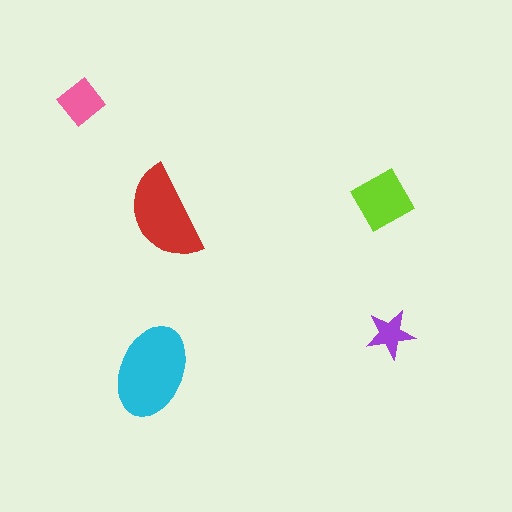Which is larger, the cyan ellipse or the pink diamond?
The cyan ellipse.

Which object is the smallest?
The purple star.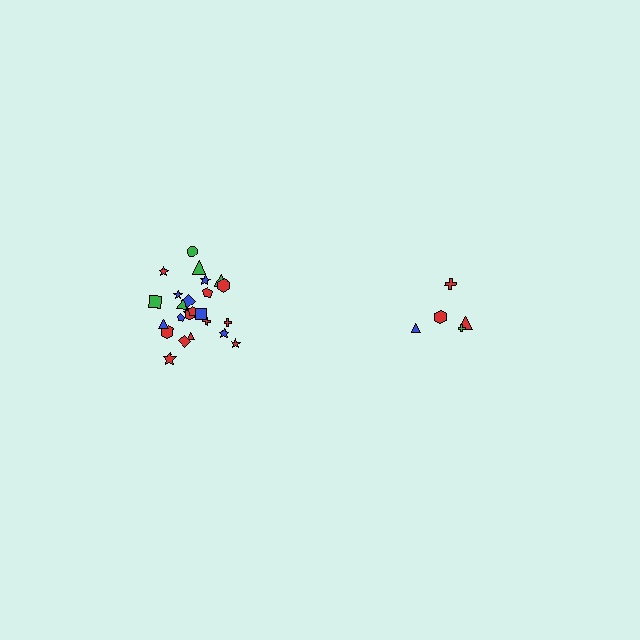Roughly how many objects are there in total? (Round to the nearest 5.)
Roughly 30 objects in total.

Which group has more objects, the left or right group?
The left group.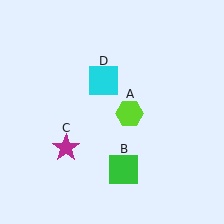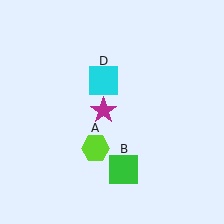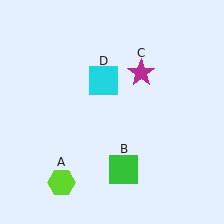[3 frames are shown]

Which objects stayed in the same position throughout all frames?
Green square (object B) and cyan square (object D) remained stationary.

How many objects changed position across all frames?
2 objects changed position: lime hexagon (object A), magenta star (object C).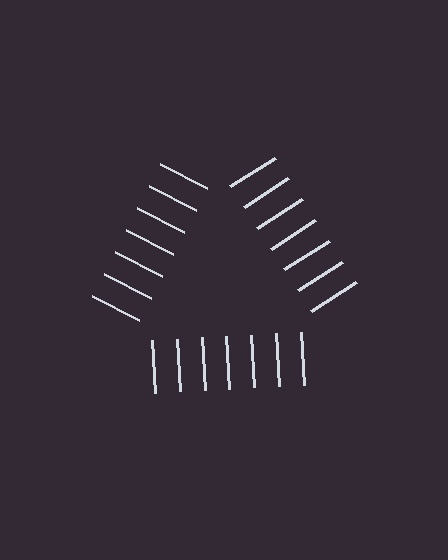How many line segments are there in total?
21 — 7 along each of the 3 edges.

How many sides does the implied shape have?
3 sides — the line-ends trace a triangle.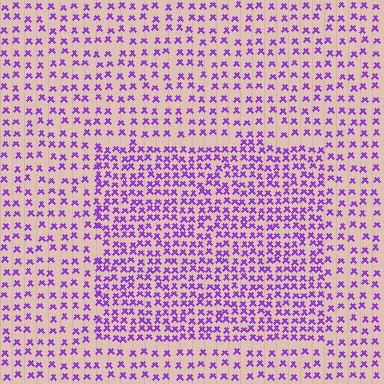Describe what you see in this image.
The image contains small purple elements arranged at two different densities. A rectangle-shaped region is visible where the elements are more densely packed than the surrounding area.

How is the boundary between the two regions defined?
The boundary is defined by a change in element density (approximately 1.8x ratio). All elements are the same color, size, and shape.